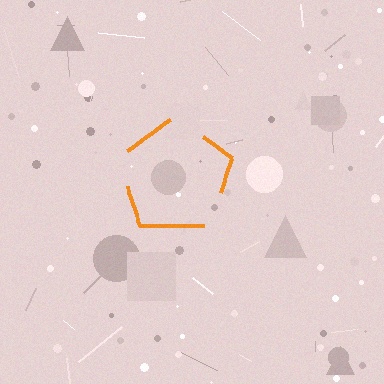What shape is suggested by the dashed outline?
The dashed outline suggests a pentagon.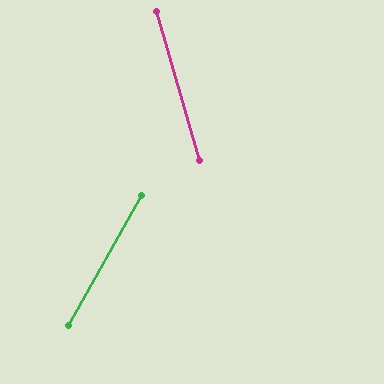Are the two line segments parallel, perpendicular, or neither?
Neither parallel nor perpendicular — they differ by about 45°.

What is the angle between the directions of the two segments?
Approximately 45 degrees.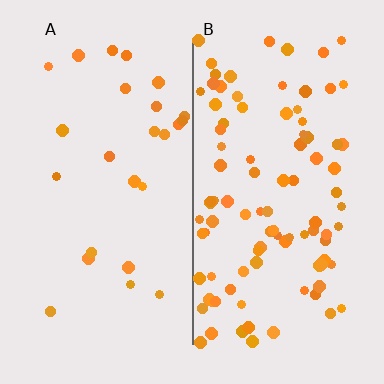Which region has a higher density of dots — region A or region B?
B (the right).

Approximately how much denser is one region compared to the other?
Approximately 3.8× — region B over region A.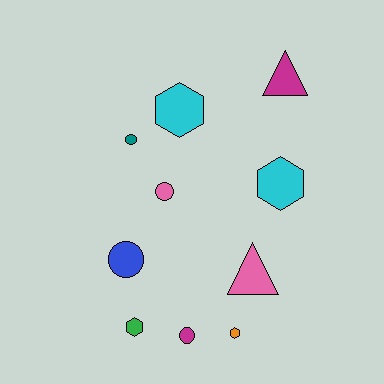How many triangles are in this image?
There are 2 triangles.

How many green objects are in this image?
There is 1 green object.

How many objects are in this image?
There are 10 objects.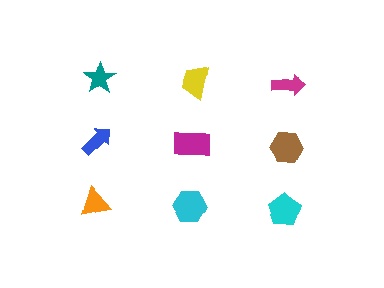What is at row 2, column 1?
A blue arrow.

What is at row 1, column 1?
A teal star.